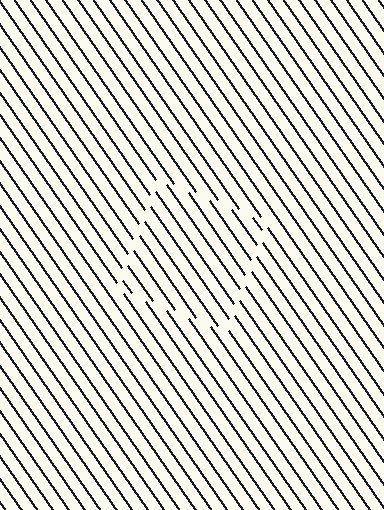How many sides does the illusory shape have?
4 sides — the line-ends trace a square.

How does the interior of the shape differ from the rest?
The interior of the shape contains the same grating, shifted by half a period — the contour is defined by the phase discontinuity where line-ends from the inner and outer gratings abut.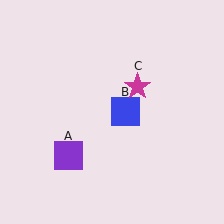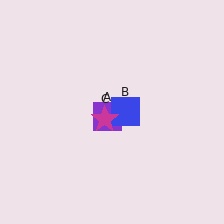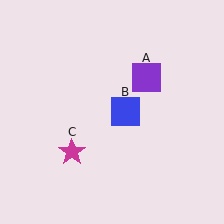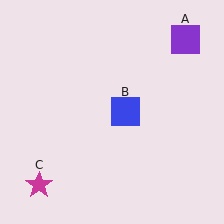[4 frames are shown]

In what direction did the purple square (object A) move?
The purple square (object A) moved up and to the right.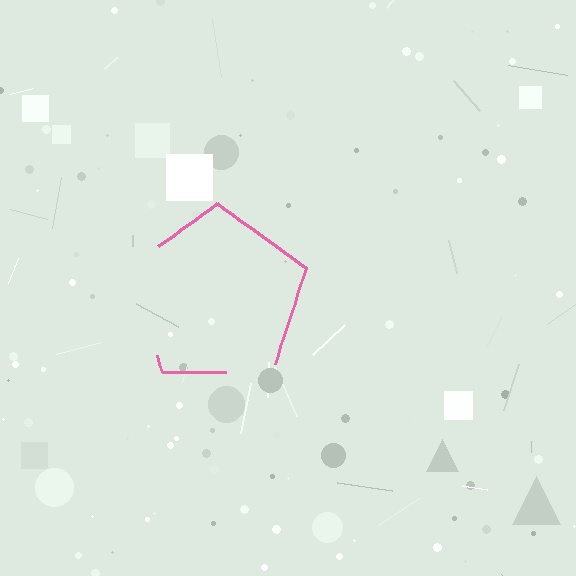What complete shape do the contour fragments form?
The contour fragments form a pentagon.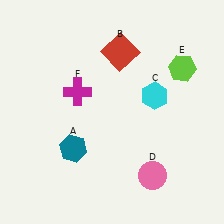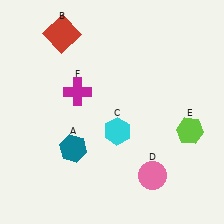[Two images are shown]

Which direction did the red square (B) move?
The red square (B) moved left.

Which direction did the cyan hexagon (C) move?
The cyan hexagon (C) moved left.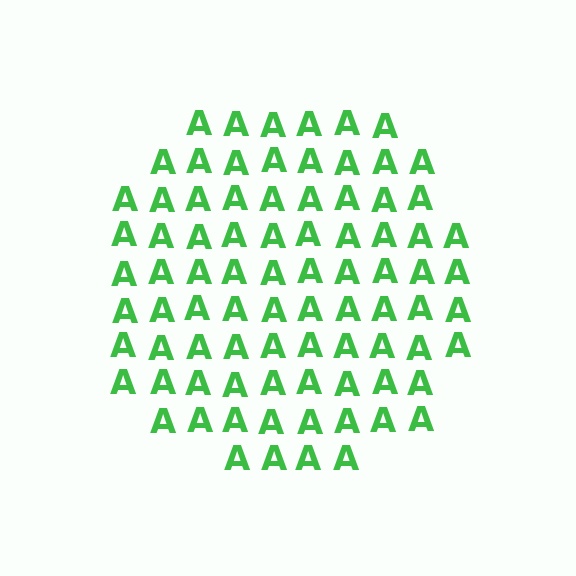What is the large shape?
The large shape is a circle.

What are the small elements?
The small elements are letter A's.